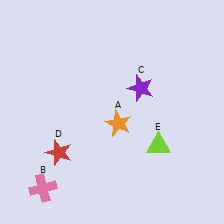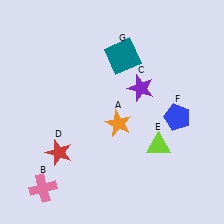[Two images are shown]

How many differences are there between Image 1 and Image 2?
There are 2 differences between the two images.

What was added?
A blue pentagon (F), a teal square (G) were added in Image 2.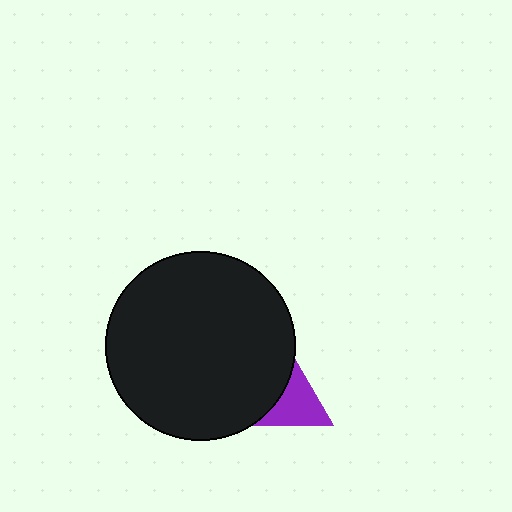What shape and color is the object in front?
The object in front is a black circle.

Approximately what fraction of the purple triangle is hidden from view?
Roughly 65% of the purple triangle is hidden behind the black circle.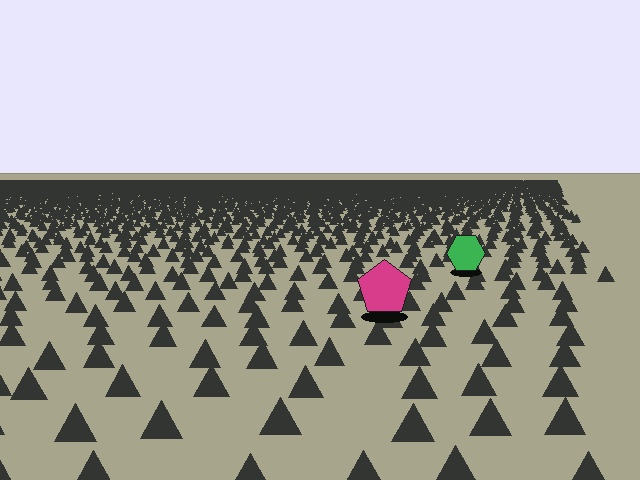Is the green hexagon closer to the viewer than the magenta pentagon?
No. The magenta pentagon is closer — you can tell from the texture gradient: the ground texture is coarser near it.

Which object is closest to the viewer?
The magenta pentagon is closest. The texture marks near it are larger and more spread out.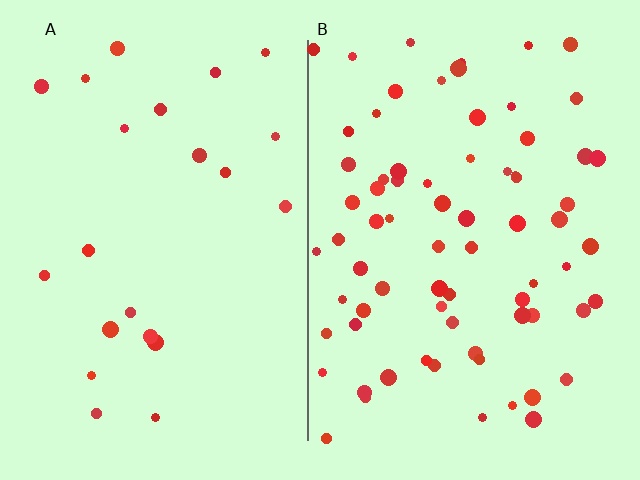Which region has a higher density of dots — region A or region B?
B (the right).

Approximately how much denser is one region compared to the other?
Approximately 3.2× — region B over region A.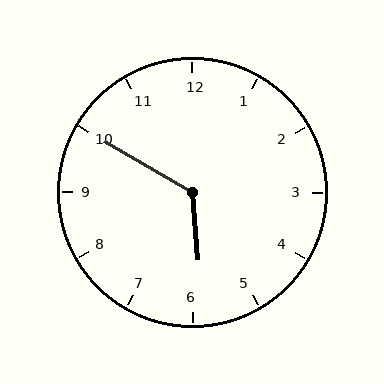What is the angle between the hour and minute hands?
Approximately 125 degrees.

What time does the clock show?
5:50.